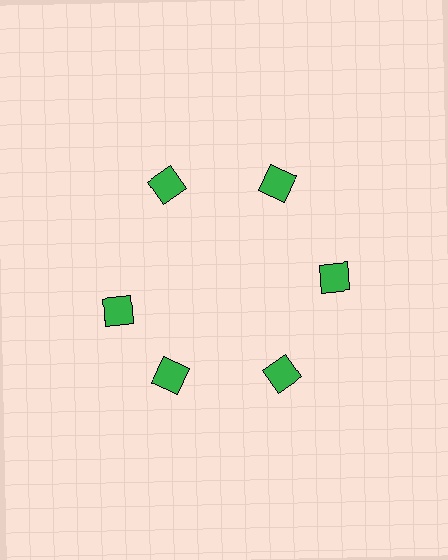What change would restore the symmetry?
The symmetry would be restored by rotating it back into even spacing with its neighbors so that all 6 diamonds sit at equal angles and equal distance from the center.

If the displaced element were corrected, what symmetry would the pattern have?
It would have 6-fold rotational symmetry — the pattern would map onto itself every 60 degrees.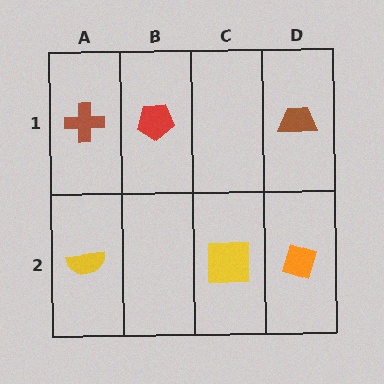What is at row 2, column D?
An orange diamond.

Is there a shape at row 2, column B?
No, that cell is empty.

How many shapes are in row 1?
3 shapes.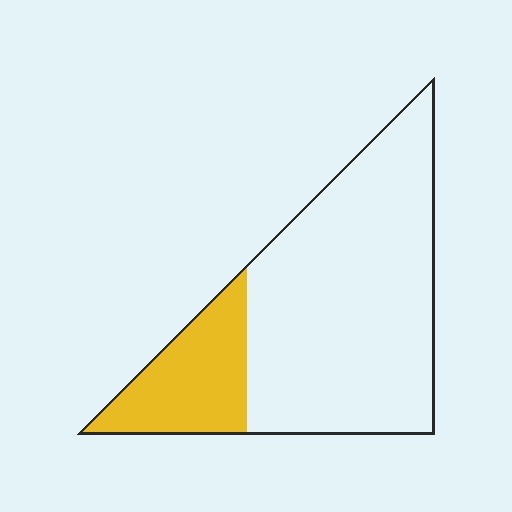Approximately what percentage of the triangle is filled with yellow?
Approximately 25%.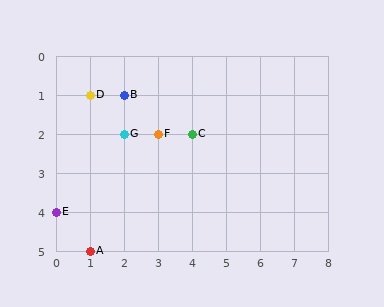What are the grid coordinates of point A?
Point A is at grid coordinates (1, 5).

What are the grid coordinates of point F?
Point F is at grid coordinates (3, 2).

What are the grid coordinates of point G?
Point G is at grid coordinates (2, 2).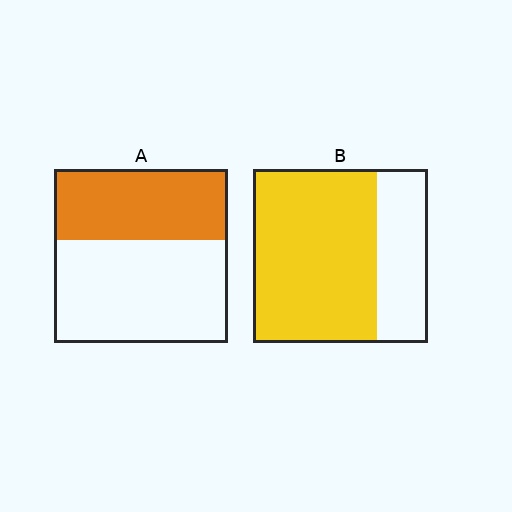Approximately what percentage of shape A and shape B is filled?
A is approximately 40% and B is approximately 70%.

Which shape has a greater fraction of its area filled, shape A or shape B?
Shape B.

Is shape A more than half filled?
No.